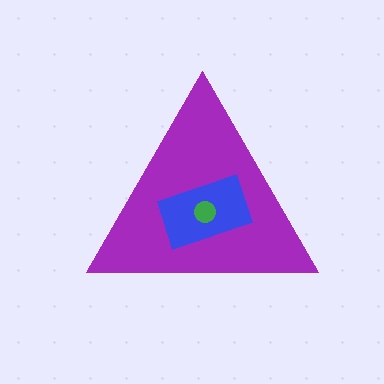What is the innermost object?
The green circle.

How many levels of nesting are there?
3.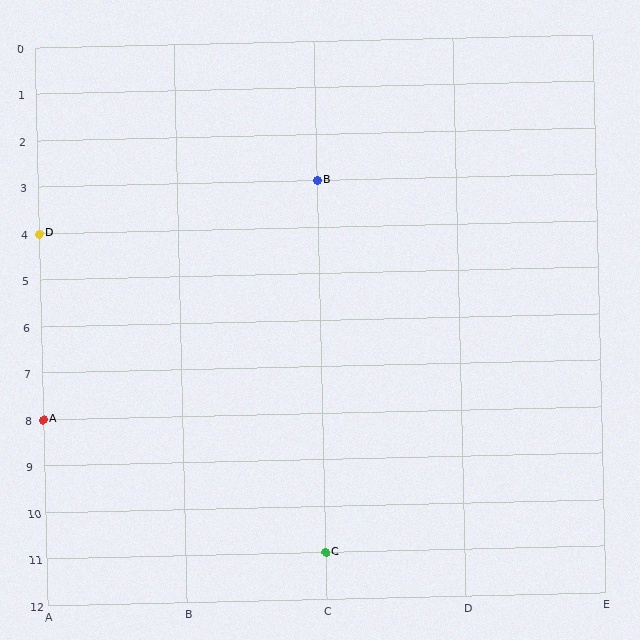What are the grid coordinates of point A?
Point A is at grid coordinates (A, 8).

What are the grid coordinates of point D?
Point D is at grid coordinates (A, 4).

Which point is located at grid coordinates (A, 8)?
Point A is at (A, 8).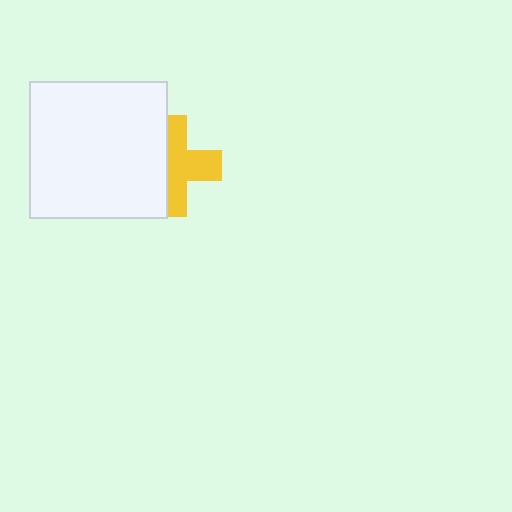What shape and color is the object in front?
The object in front is a white square.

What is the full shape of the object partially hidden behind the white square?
The partially hidden object is a yellow cross.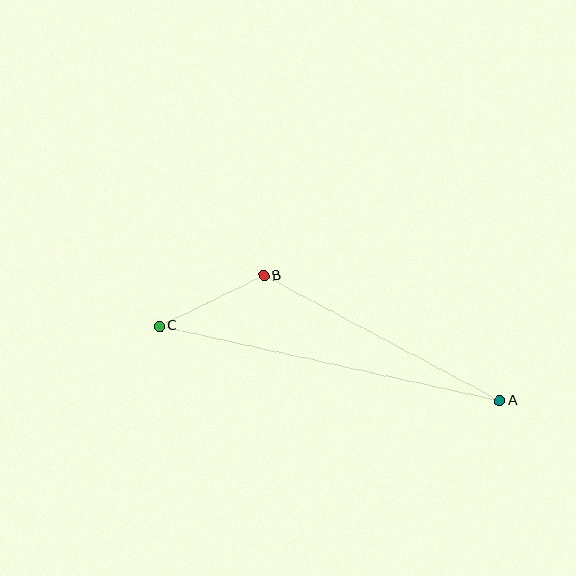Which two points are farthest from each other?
Points A and C are farthest from each other.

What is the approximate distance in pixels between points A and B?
The distance between A and B is approximately 267 pixels.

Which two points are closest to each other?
Points B and C are closest to each other.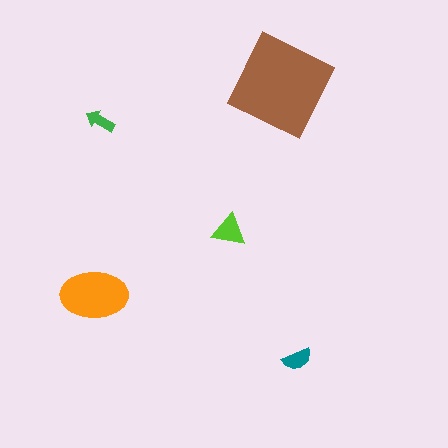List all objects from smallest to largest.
The green arrow, the teal semicircle, the lime triangle, the orange ellipse, the brown diamond.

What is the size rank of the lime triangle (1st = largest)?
3rd.